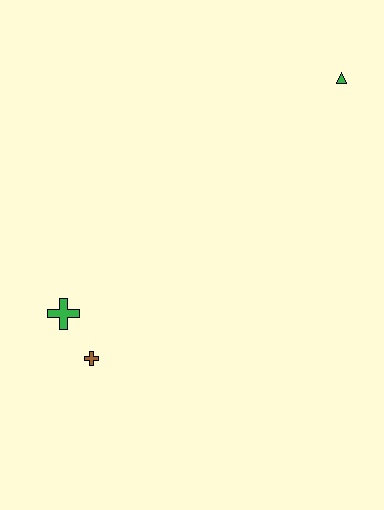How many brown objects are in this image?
There is 1 brown object.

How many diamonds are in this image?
There are no diamonds.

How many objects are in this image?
There are 3 objects.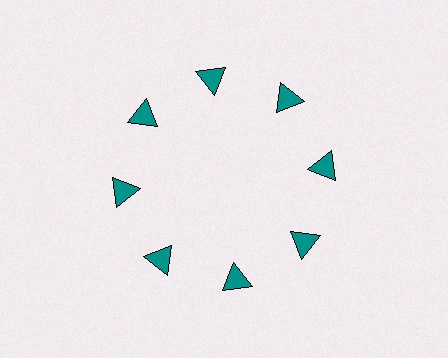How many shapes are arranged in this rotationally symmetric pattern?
There are 8 shapes, arranged in 8 groups of 1.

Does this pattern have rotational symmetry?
Yes, this pattern has 8-fold rotational symmetry. It looks the same after rotating 45 degrees around the center.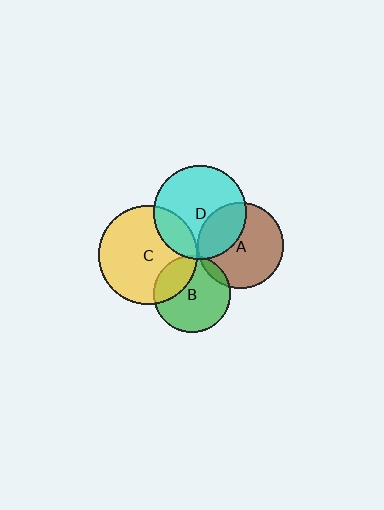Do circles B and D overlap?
Yes.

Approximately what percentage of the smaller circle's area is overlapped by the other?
Approximately 5%.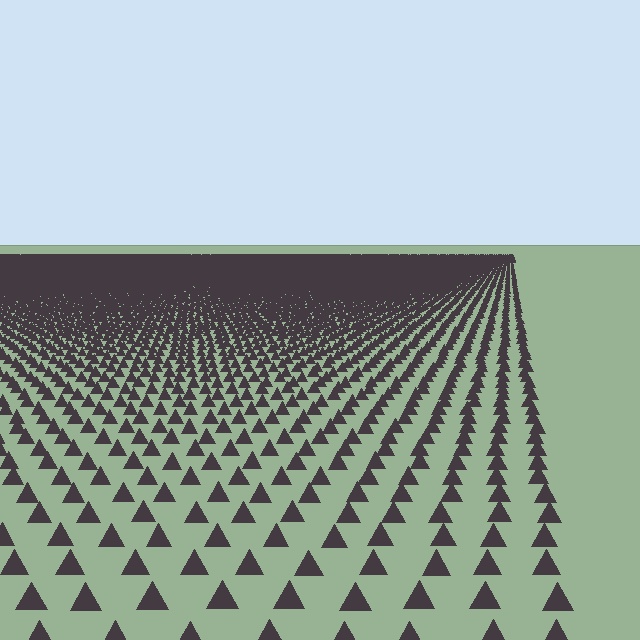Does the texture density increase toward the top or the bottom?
Density increases toward the top.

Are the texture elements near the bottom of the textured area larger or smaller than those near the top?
Larger. Near the bottom, elements are closer to the viewer and appear at a bigger on-screen size.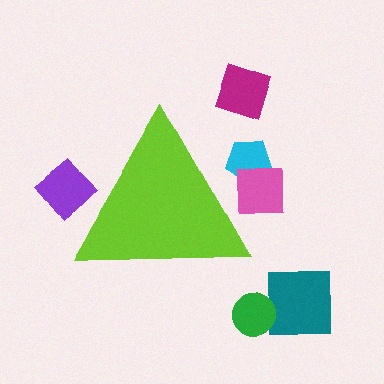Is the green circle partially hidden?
No, the green circle is fully visible.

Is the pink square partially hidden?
Yes, the pink square is partially hidden behind the lime triangle.